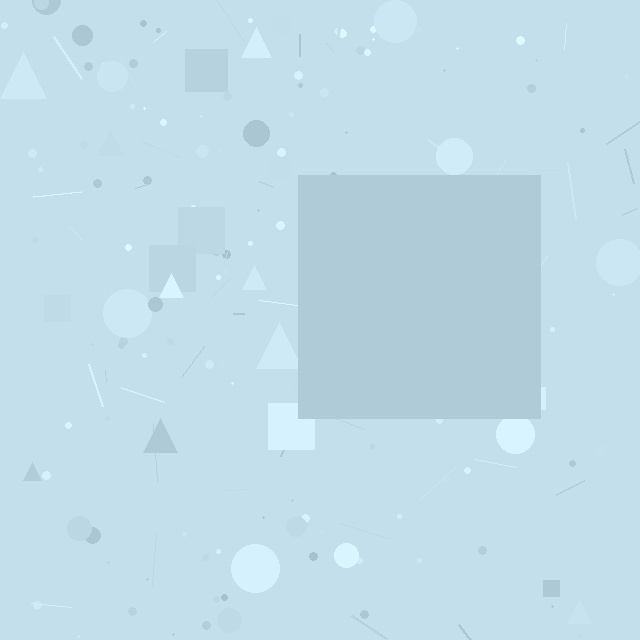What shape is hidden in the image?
A square is hidden in the image.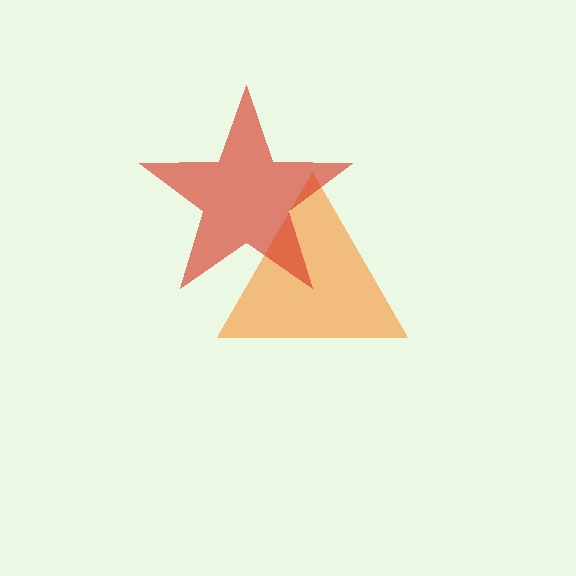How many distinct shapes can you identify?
There are 2 distinct shapes: an orange triangle, a red star.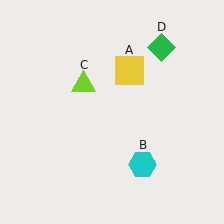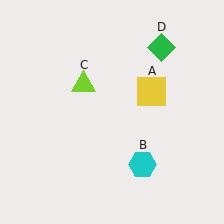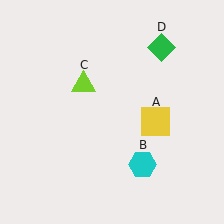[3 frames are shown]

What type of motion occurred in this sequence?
The yellow square (object A) rotated clockwise around the center of the scene.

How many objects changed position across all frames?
1 object changed position: yellow square (object A).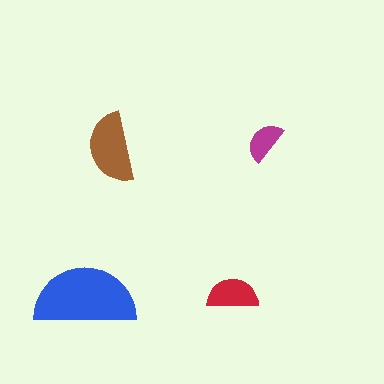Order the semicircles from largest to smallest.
the blue one, the brown one, the red one, the magenta one.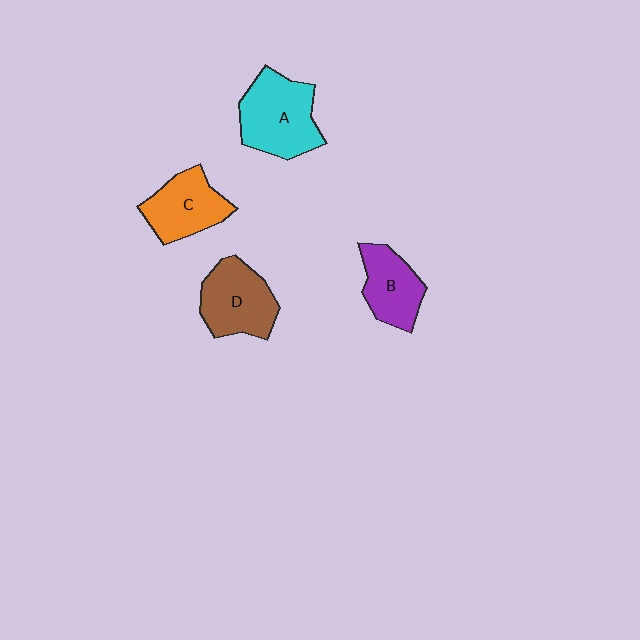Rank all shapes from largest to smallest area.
From largest to smallest: A (cyan), D (brown), C (orange), B (purple).